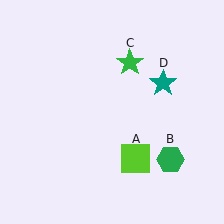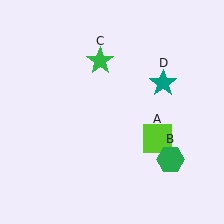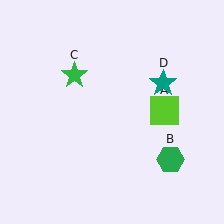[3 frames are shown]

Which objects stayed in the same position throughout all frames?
Green hexagon (object B) and teal star (object D) remained stationary.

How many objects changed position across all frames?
2 objects changed position: lime square (object A), green star (object C).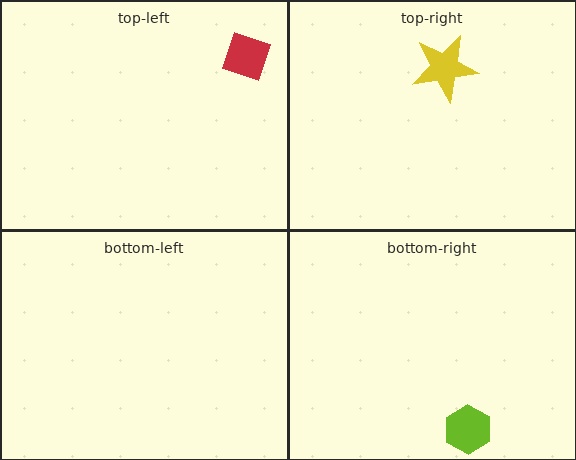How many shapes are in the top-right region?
1.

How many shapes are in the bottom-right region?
1.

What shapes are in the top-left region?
The red diamond.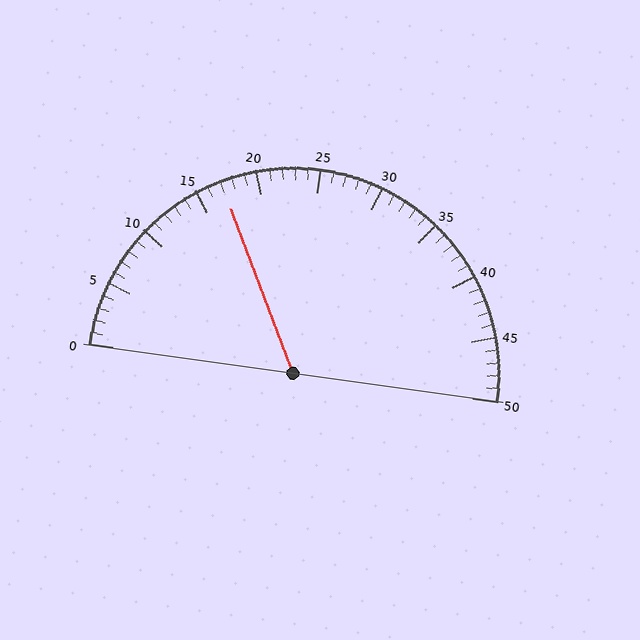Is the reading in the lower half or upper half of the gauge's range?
The reading is in the lower half of the range (0 to 50).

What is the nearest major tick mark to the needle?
The nearest major tick mark is 15.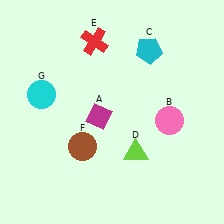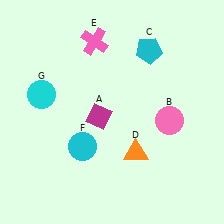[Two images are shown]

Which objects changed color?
D changed from lime to orange. E changed from red to pink. F changed from brown to cyan.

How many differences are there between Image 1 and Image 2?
There are 3 differences between the two images.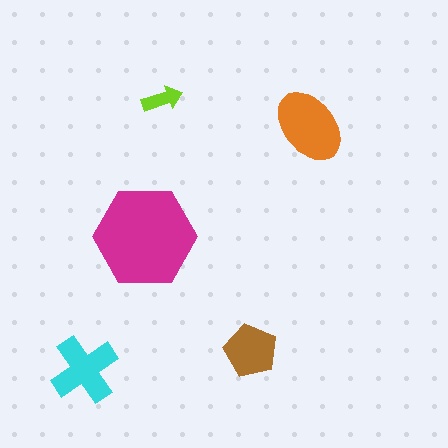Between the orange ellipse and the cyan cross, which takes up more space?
The orange ellipse.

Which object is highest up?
The lime arrow is topmost.